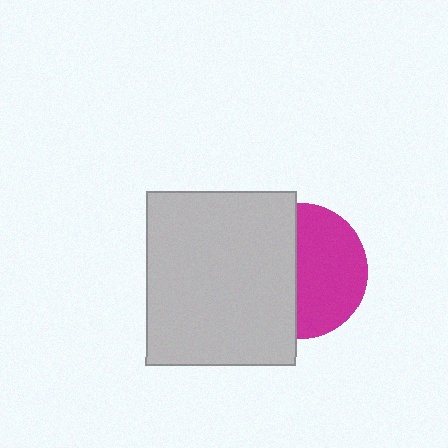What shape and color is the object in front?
The object in front is a light gray rectangle.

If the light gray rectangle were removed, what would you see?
You would see the complete magenta circle.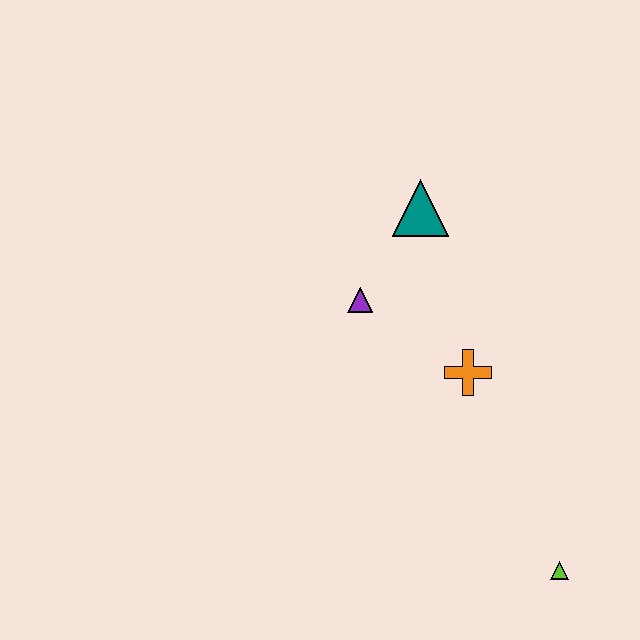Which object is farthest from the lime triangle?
The teal triangle is farthest from the lime triangle.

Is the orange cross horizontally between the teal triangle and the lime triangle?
Yes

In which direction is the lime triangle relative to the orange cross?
The lime triangle is below the orange cross.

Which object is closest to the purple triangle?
The teal triangle is closest to the purple triangle.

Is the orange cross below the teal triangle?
Yes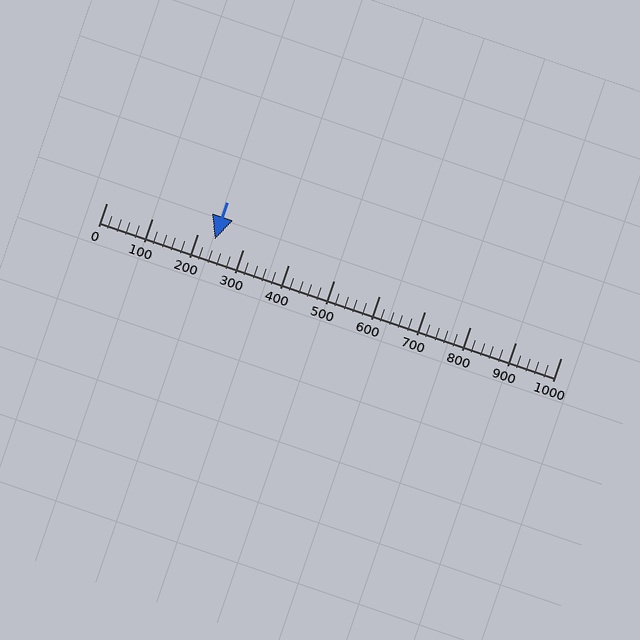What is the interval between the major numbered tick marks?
The major tick marks are spaced 100 units apart.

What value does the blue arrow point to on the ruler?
The blue arrow points to approximately 238.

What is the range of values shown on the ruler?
The ruler shows values from 0 to 1000.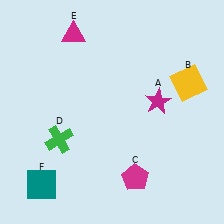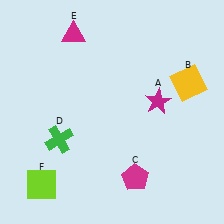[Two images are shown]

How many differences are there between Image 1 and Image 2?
There is 1 difference between the two images.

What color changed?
The square (F) changed from teal in Image 1 to lime in Image 2.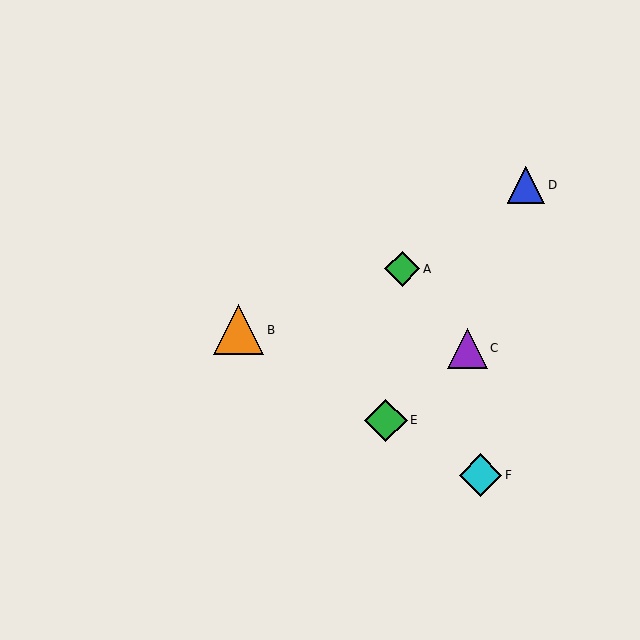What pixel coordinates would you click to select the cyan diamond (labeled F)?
Click at (481, 475) to select the cyan diamond F.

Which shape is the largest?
The orange triangle (labeled B) is the largest.